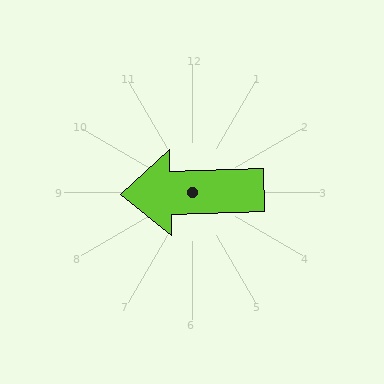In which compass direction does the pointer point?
West.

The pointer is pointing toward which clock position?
Roughly 9 o'clock.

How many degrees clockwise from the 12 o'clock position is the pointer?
Approximately 268 degrees.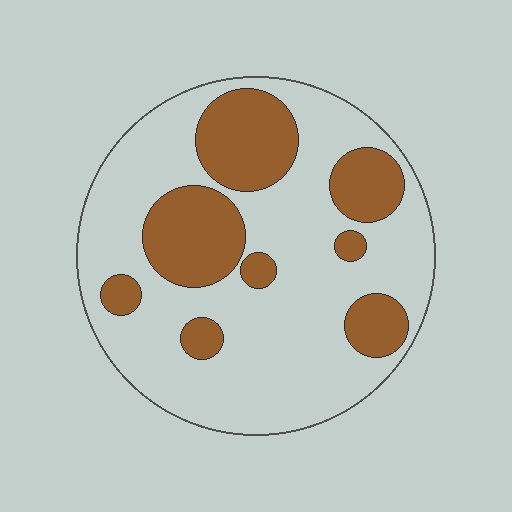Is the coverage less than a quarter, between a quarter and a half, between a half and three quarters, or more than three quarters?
Between a quarter and a half.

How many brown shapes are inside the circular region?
8.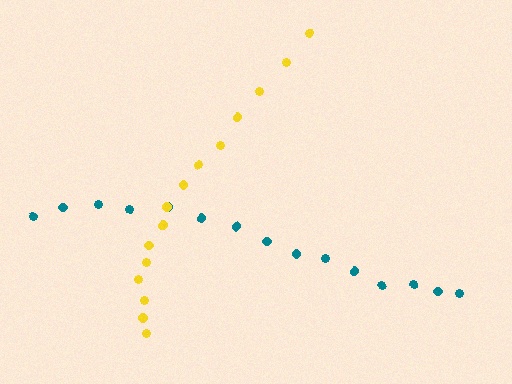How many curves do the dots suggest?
There are 2 distinct paths.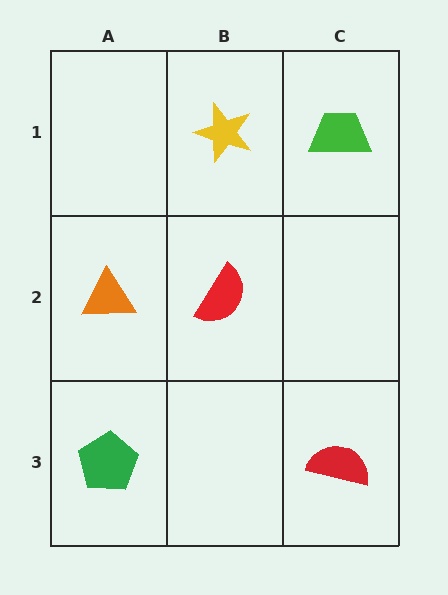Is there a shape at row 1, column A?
No, that cell is empty.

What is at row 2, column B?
A red semicircle.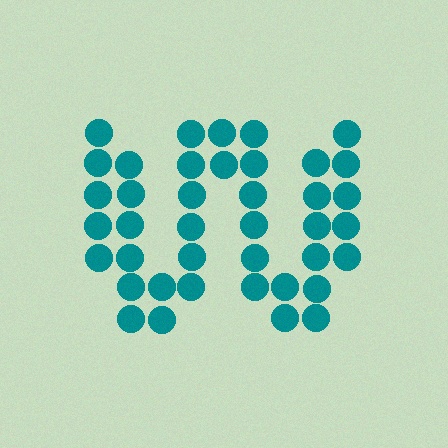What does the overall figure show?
The overall figure shows the letter W.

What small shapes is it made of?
It is made of small circles.